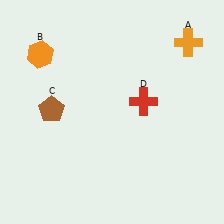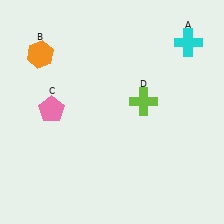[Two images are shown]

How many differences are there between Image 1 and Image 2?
There are 3 differences between the two images.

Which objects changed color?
A changed from orange to cyan. C changed from brown to pink. D changed from red to lime.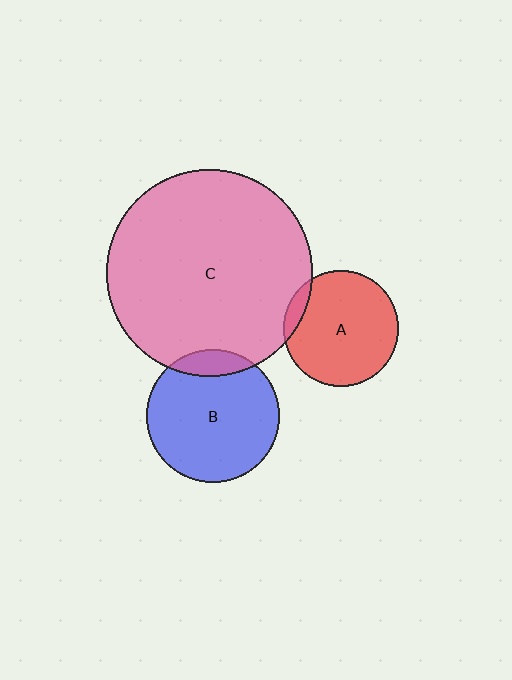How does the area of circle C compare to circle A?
Approximately 3.2 times.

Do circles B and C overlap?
Yes.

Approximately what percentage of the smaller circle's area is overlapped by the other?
Approximately 10%.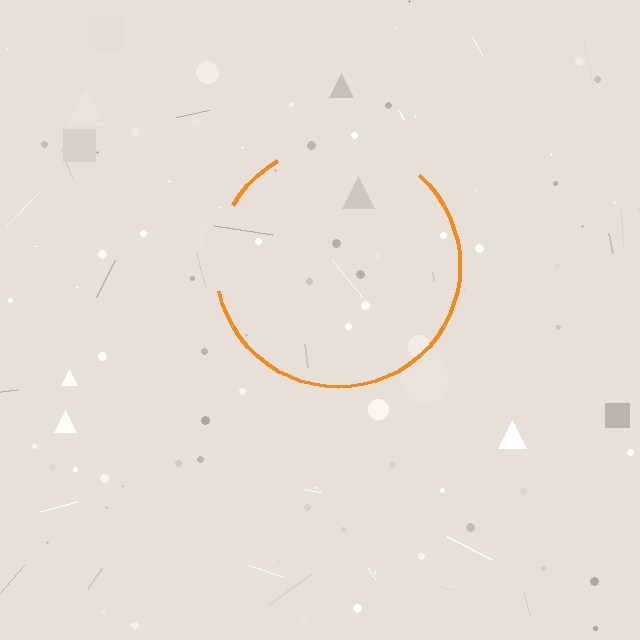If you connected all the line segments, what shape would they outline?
They would outline a circle.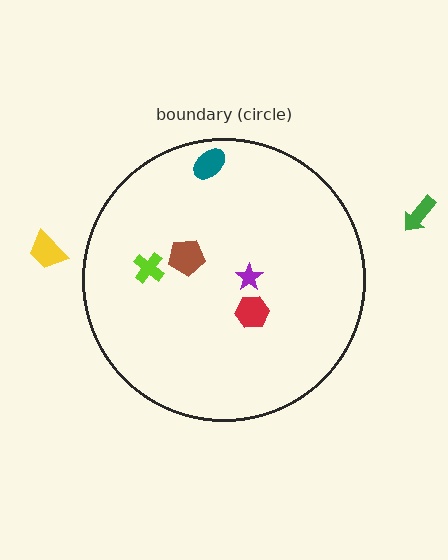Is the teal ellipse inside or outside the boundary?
Inside.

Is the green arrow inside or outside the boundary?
Outside.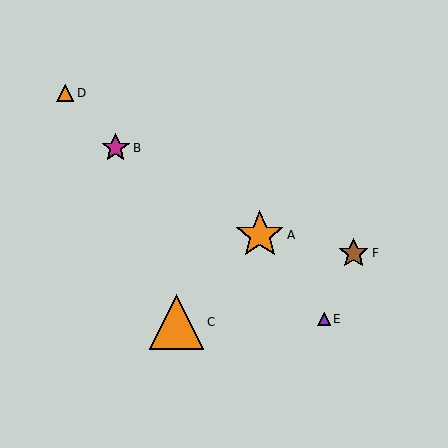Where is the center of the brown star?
The center of the brown star is at (354, 253).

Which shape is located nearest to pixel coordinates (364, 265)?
The brown star (labeled F) at (354, 253) is nearest to that location.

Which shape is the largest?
The orange triangle (labeled C) is the largest.